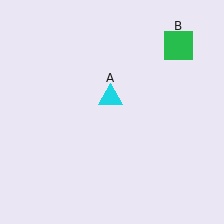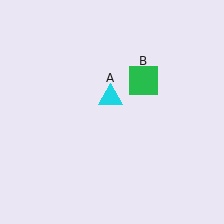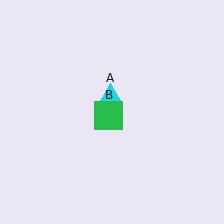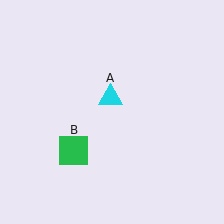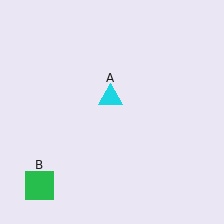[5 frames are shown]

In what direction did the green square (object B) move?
The green square (object B) moved down and to the left.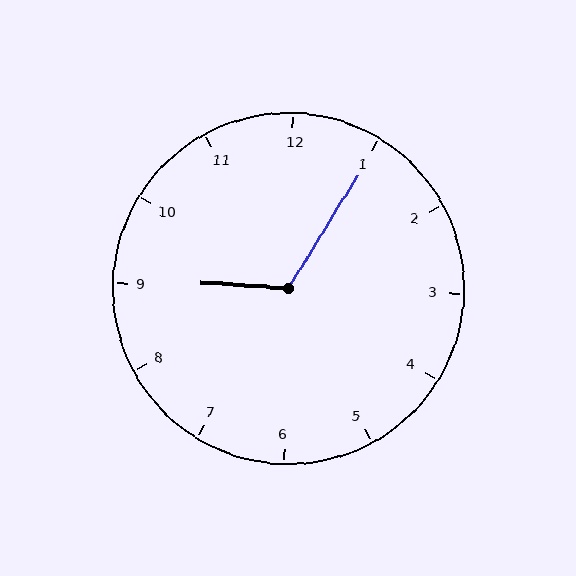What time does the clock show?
9:05.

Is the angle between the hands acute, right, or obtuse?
It is obtuse.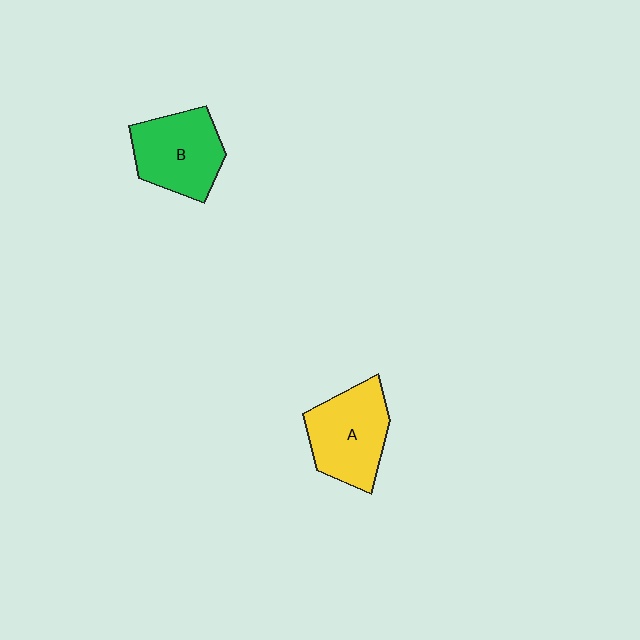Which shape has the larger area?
Shape A (yellow).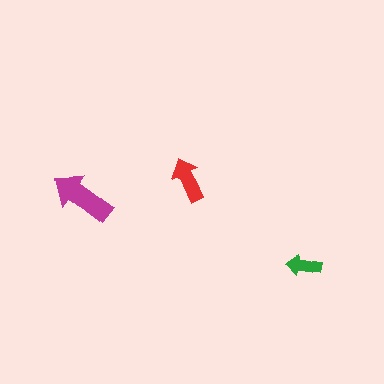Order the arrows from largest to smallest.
the magenta one, the red one, the green one.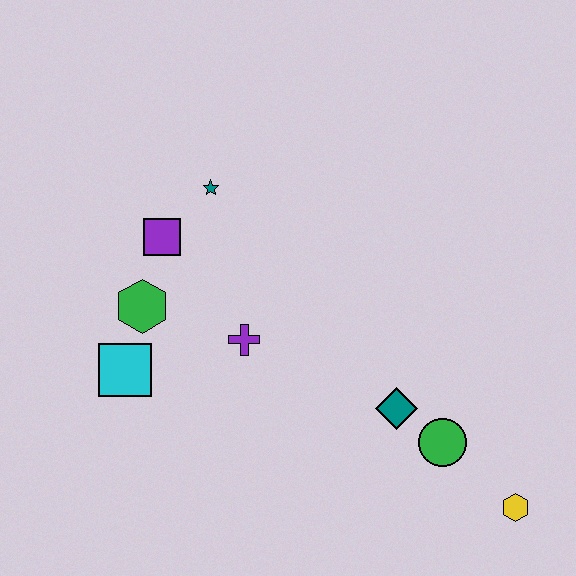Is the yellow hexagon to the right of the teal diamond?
Yes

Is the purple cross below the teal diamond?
No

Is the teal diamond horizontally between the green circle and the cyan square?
Yes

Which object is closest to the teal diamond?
The green circle is closest to the teal diamond.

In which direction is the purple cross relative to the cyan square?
The purple cross is to the right of the cyan square.